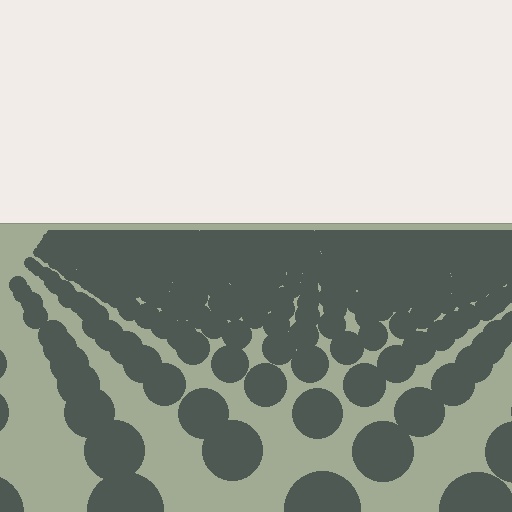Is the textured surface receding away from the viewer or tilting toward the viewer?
The surface is receding away from the viewer. Texture elements get smaller and denser toward the top.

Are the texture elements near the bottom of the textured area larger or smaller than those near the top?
Larger. Near the bottom, elements are closer to the viewer and appear at a bigger on-screen size.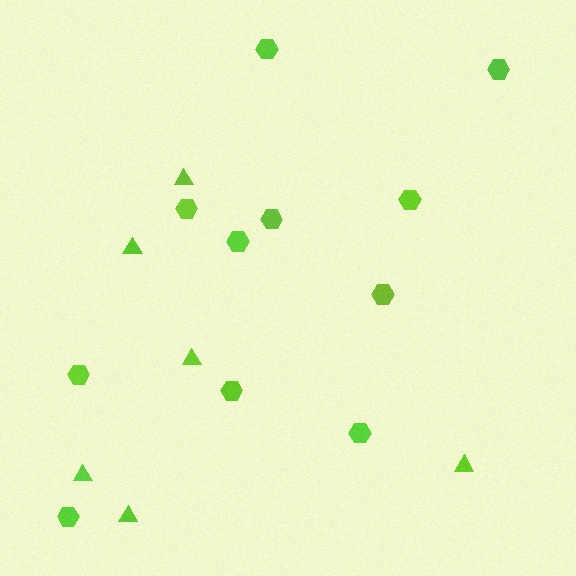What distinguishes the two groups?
There are 2 groups: one group of triangles (6) and one group of hexagons (11).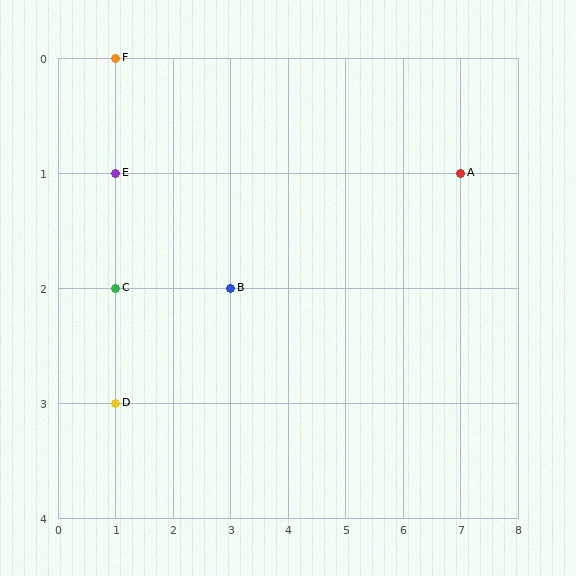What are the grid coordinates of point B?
Point B is at grid coordinates (3, 2).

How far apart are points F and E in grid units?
Points F and E are 1 row apart.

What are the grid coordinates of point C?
Point C is at grid coordinates (1, 2).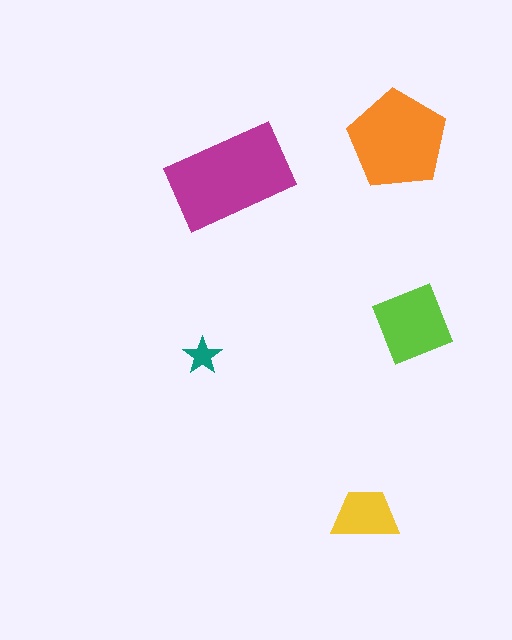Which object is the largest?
The magenta rectangle.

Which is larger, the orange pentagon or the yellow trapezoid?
The orange pentagon.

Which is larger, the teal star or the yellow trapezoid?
The yellow trapezoid.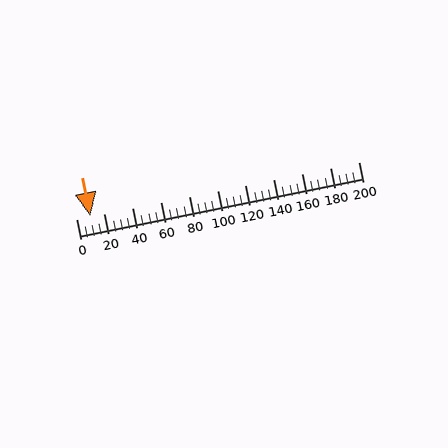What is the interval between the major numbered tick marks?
The major tick marks are spaced 20 units apart.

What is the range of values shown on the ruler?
The ruler shows values from 0 to 200.